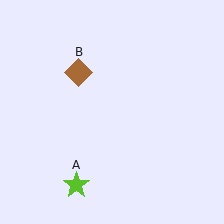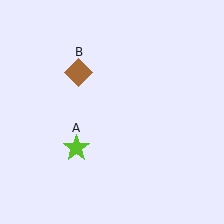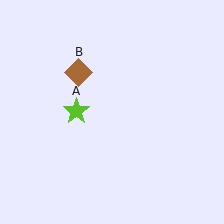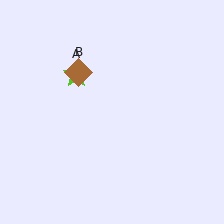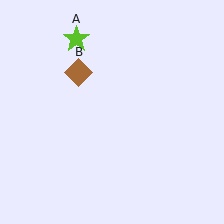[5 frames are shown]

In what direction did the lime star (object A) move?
The lime star (object A) moved up.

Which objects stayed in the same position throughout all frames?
Brown diamond (object B) remained stationary.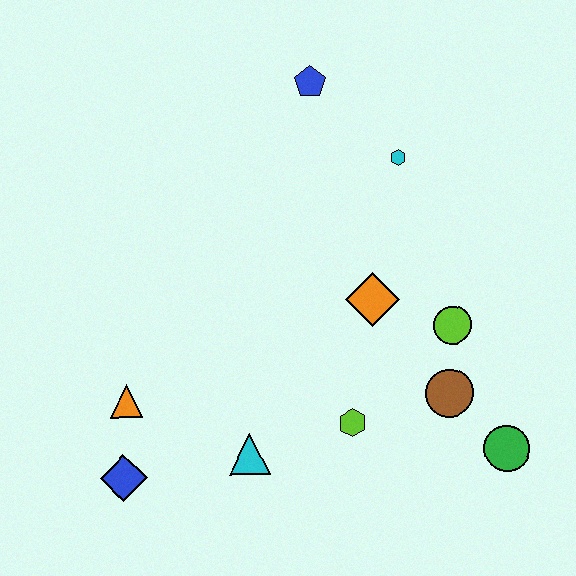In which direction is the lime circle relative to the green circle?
The lime circle is above the green circle.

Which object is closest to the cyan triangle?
The lime hexagon is closest to the cyan triangle.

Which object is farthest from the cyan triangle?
The blue pentagon is farthest from the cyan triangle.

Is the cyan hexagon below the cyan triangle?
No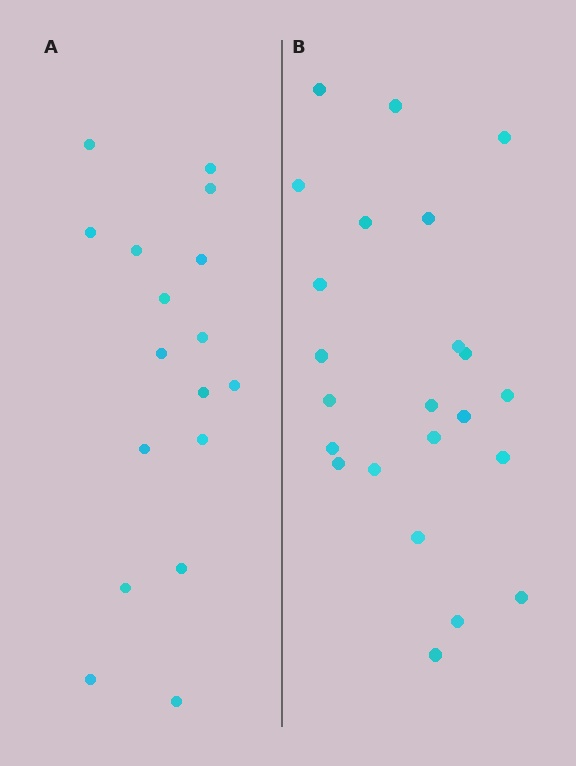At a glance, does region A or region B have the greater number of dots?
Region B (the right region) has more dots.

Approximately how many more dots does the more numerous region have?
Region B has about 6 more dots than region A.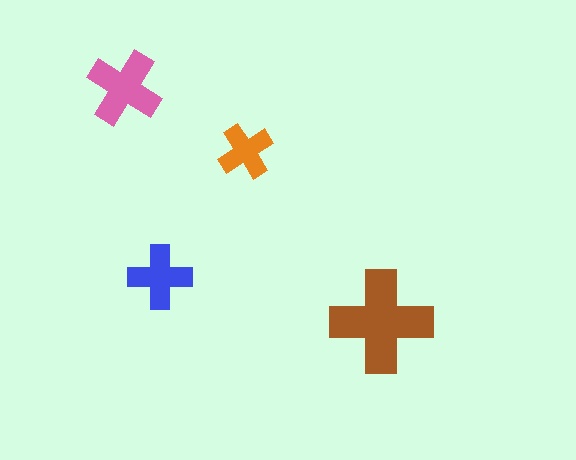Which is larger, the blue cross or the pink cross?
The pink one.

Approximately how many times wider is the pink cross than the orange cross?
About 1.5 times wider.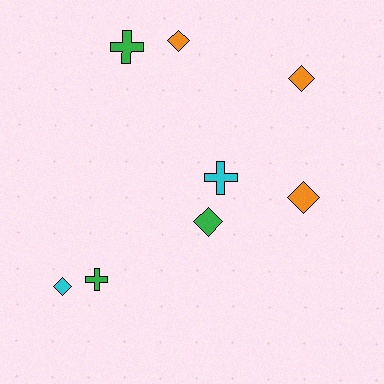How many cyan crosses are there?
There is 1 cyan cross.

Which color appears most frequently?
Green, with 3 objects.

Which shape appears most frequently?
Diamond, with 5 objects.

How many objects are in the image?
There are 8 objects.